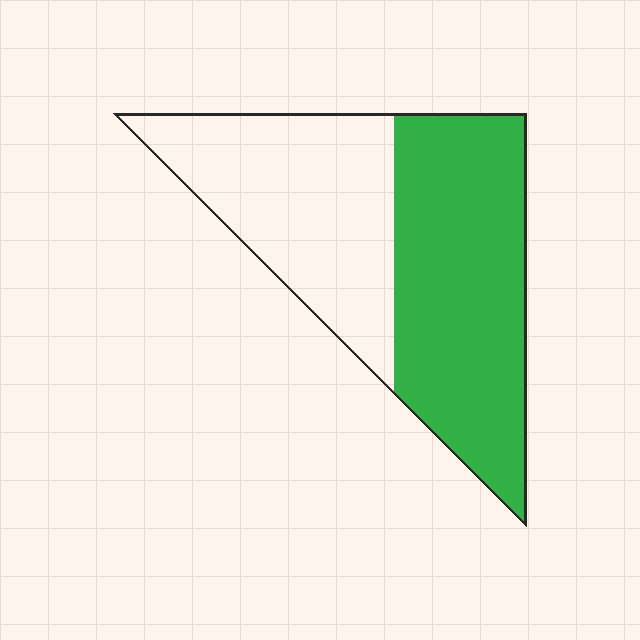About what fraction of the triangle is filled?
About one half (1/2).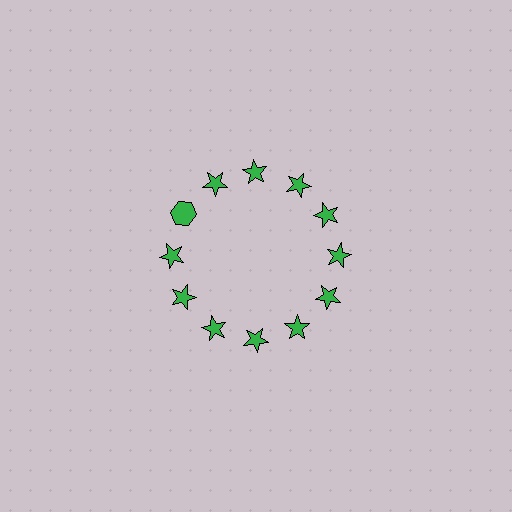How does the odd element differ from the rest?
It has a different shape: hexagon instead of star.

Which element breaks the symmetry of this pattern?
The green hexagon at roughly the 10 o'clock position breaks the symmetry. All other shapes are green stars.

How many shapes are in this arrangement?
There are 12 shapes arranged in a ring pattern.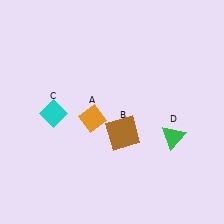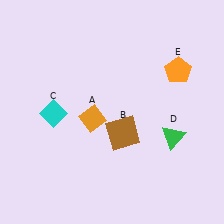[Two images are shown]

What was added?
An orange pentagon (E) was added in Image 2.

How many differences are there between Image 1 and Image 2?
There is 1 difference between the two images.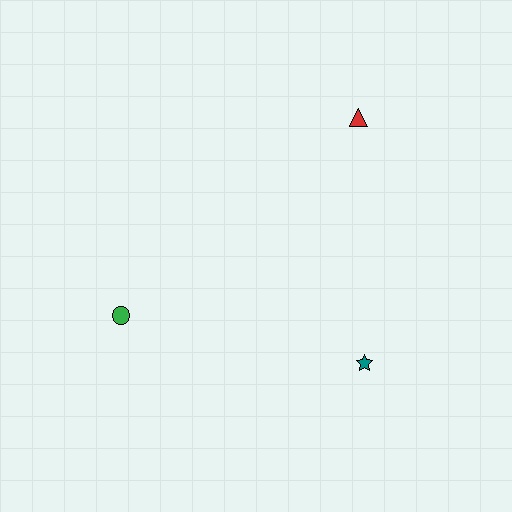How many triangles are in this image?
There is 1 triangle.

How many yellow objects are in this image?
There are no yellow objects.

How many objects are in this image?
There are 3 objects.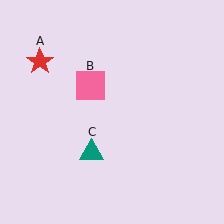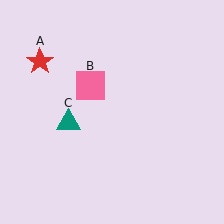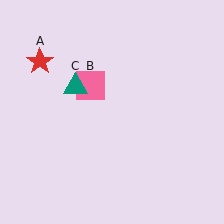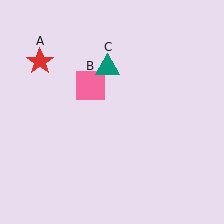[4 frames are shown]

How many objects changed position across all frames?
1 object changed position: teal triangle (object C).